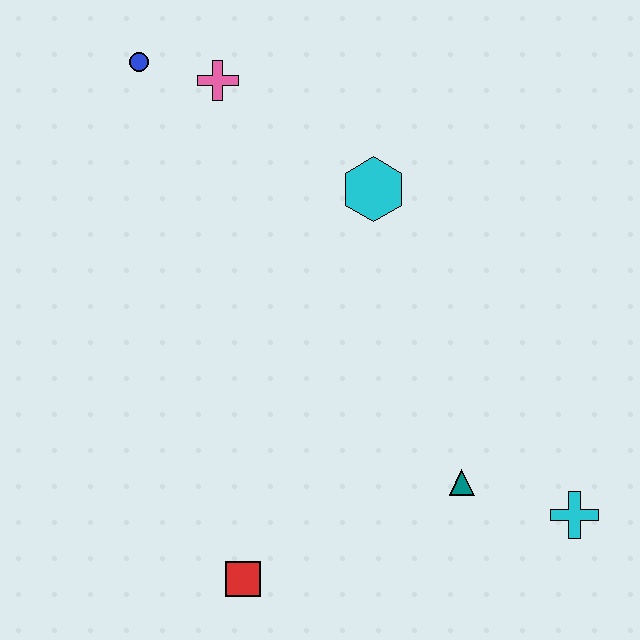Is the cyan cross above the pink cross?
No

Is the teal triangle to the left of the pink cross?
No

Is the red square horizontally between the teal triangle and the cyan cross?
No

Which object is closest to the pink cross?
The blue circle is closest to the pink cross.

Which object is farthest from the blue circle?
The cyan cross is farthest from the blue circle.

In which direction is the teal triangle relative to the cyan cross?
The teal triangle is to the left of the cyan cross.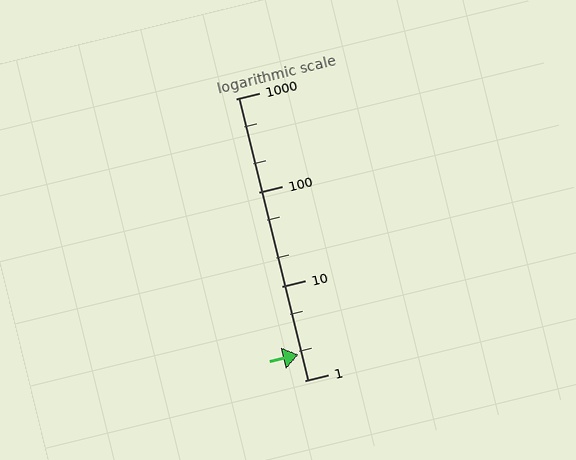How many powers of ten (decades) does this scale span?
The scale spans 3 decades, from 1 to 1000.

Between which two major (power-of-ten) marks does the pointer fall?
The pointer is between 1 and 10.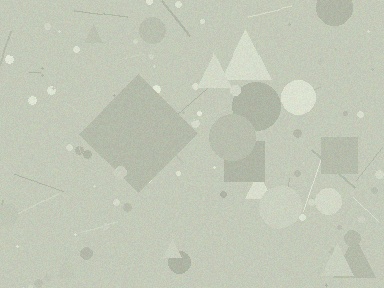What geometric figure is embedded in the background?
A diamond is embedded in the background.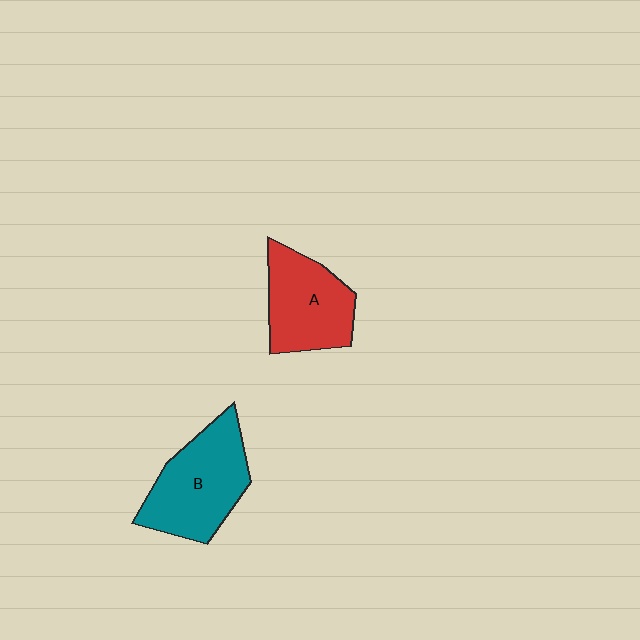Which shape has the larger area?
Shape B (teal).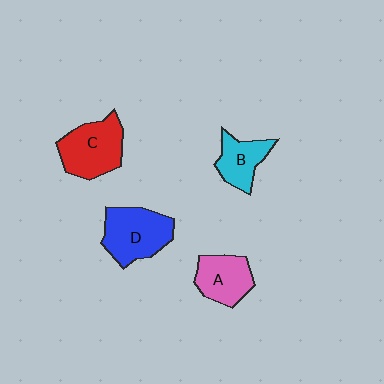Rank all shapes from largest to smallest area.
From largest to smallest: D (blue), C (red), A (pink), B (cyan).